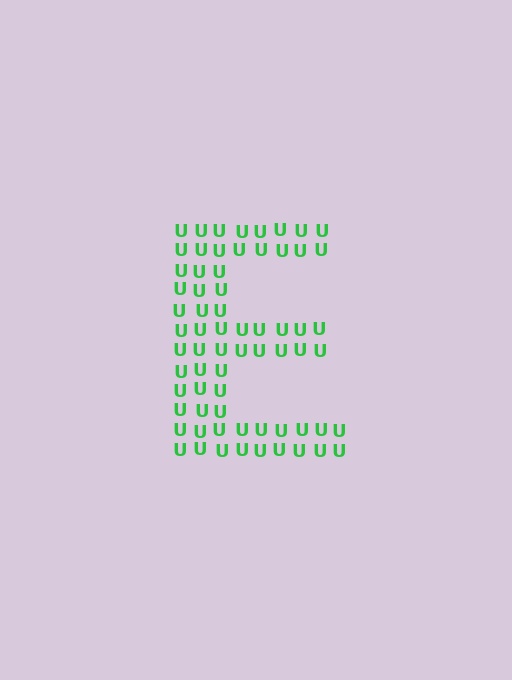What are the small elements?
The small elements are letter U's.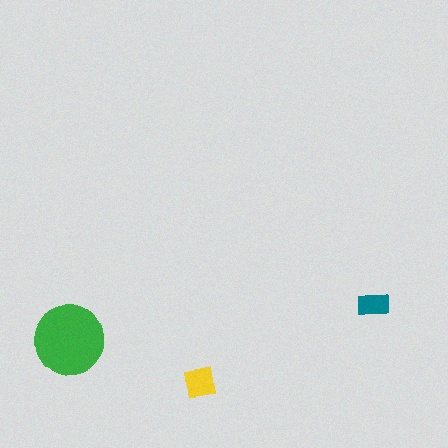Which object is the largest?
The green circle.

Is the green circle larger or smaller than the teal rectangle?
Larger.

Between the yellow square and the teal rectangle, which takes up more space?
The yellow square.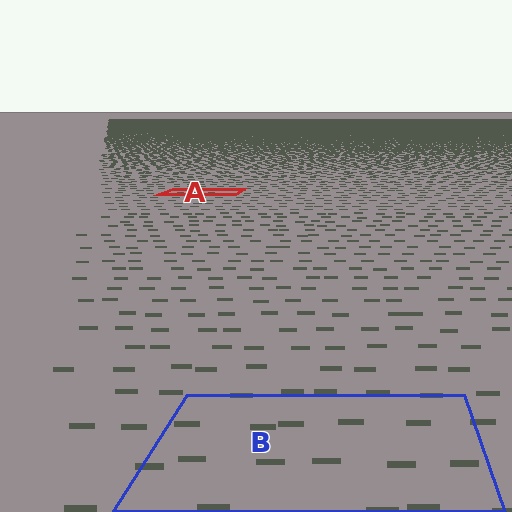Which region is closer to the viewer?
Region B is closer. The texture elements there are larger and more spread out.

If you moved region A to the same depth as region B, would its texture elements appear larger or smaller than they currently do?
They would appear larger. At a closer depth, the same texture elements are projected at a bigger on-screen size.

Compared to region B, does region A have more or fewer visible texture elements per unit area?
Region A has more texture elements per unit area — they are packed more densely because it is farther away.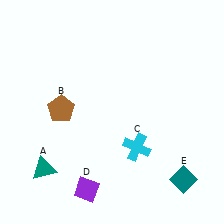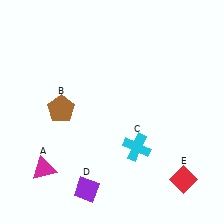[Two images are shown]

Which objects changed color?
A changed from teal to magenta. E changed from teal to red.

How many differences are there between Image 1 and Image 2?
There are 2 differences between the two images.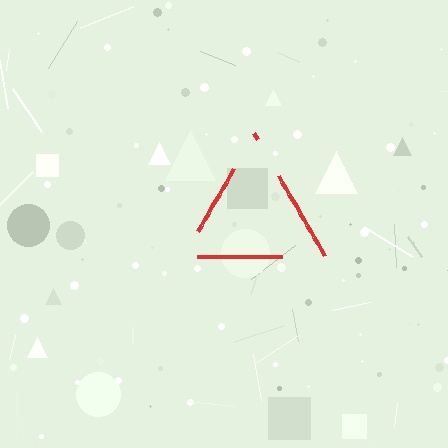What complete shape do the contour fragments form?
The contour fragments form a triangle.